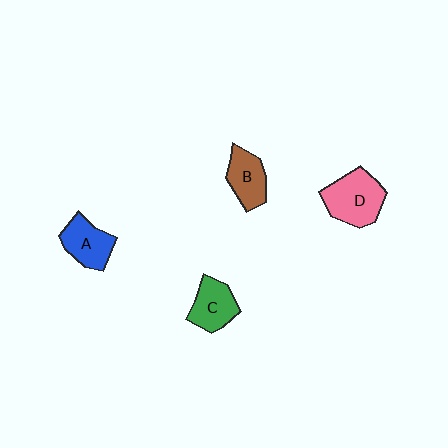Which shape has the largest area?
Shape D (pink).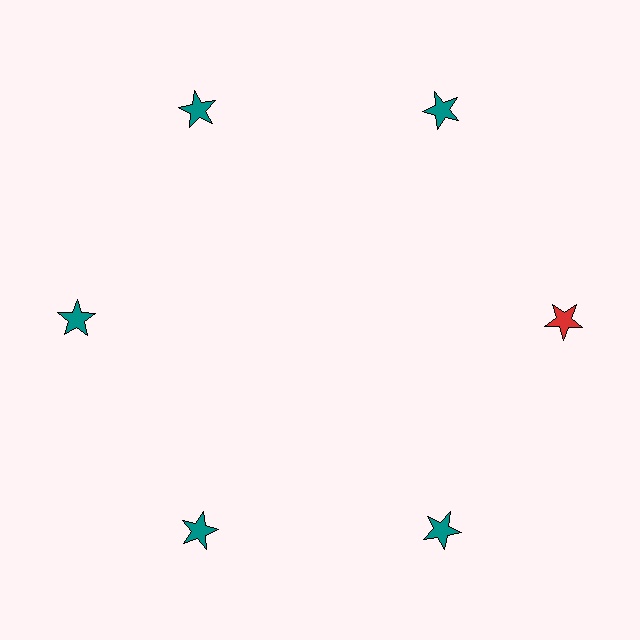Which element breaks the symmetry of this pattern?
The red star at roughly the 3 o'clock position breaks the symmetry. All other shapes are teal stars.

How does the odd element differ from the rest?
It has a different color: red instead of teal.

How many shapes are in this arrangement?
There are 6 shapes arranged in a ring pattern.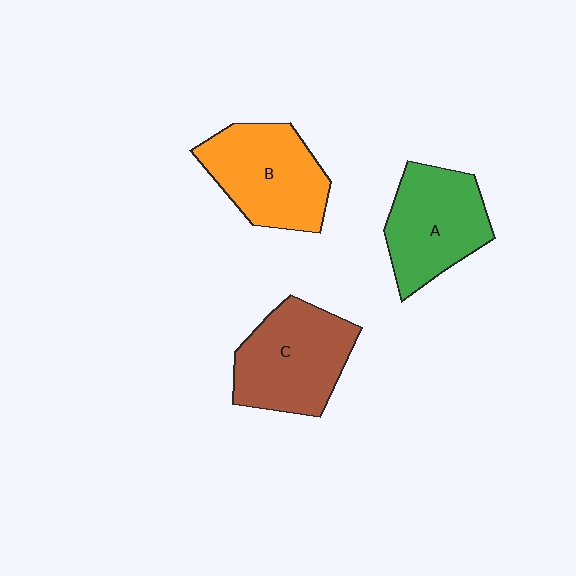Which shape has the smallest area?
Shape A (green).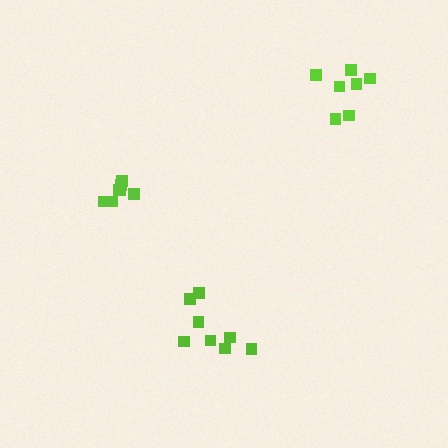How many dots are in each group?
Group 1: 7 dots, Group 2: 8 dots, Group 3: 7 dots (22 total).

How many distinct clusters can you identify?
There are 3 distinct clusters.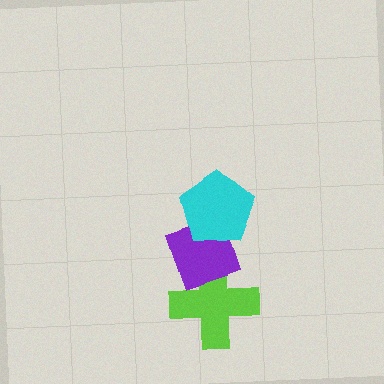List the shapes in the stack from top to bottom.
From top to bottom: the cyan pentagon, the purple diamond, the lime cross.